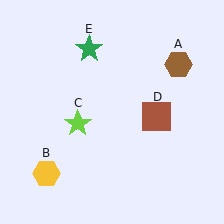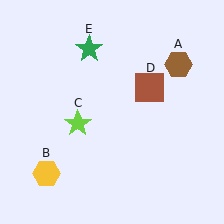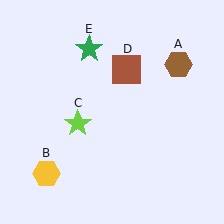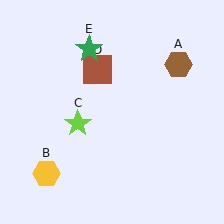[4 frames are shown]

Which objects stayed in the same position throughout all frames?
Brown hexagon (object A) and yellow hexagon (object B) and lime star (object C) and green star (object E) remained stationary.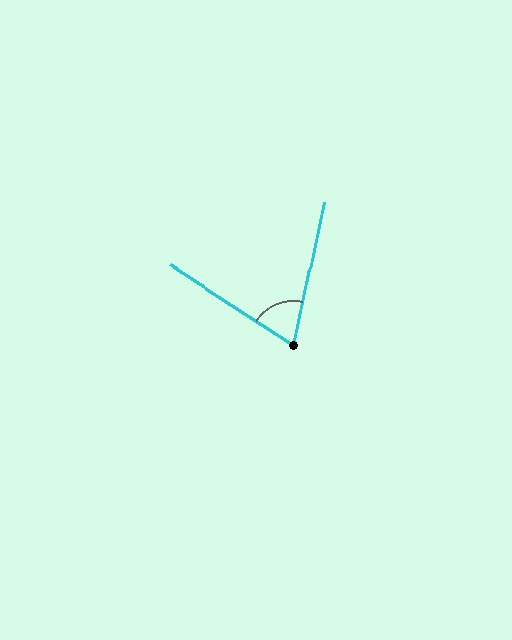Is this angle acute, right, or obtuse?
It is acute.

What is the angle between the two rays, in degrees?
Approximately 69 degrees.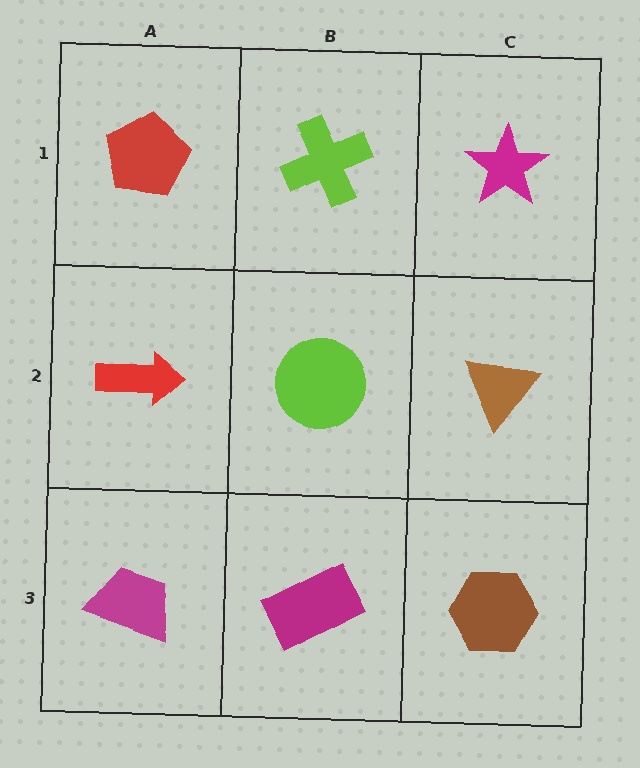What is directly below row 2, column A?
A magenta trapezoid.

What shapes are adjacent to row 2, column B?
A lime cross (row 1, column B), a magenta rectangle (row 3, column B), a red arrow (row 2, column A), a brown triangle (row 2, column C).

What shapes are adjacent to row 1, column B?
A lime circle (row 2, column B), a red pentagon (row 1, column A), a magenta star (row 1, column C).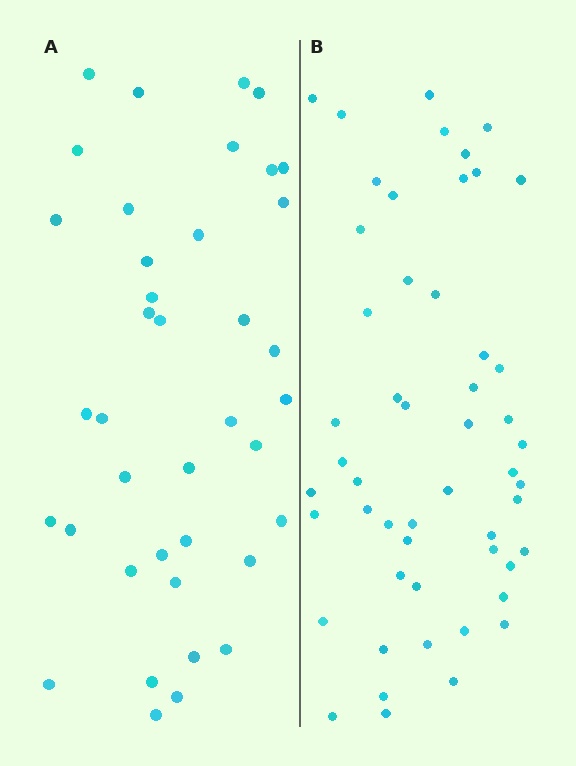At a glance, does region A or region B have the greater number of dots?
Region B (the right region) has more dots.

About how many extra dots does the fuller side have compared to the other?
Region B has approximately 15 more dots than region A.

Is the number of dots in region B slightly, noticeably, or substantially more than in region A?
Region B has noticeably more, but not dramatically so. The ratio is roughly 1.3 to 1.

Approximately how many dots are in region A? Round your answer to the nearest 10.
About 40 dots. (The exact count is 39, which rounds to 40.)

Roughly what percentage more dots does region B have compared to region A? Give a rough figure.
About 35% more.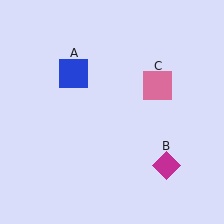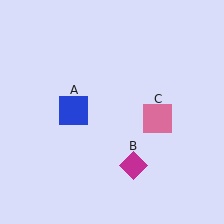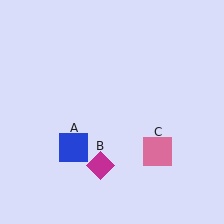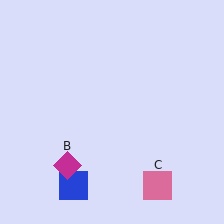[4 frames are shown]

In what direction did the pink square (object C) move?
The pink square (object C) moved down.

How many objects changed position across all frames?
3 objects changed position: blue square (object A), magenta diamond (object B), pink square (object C).